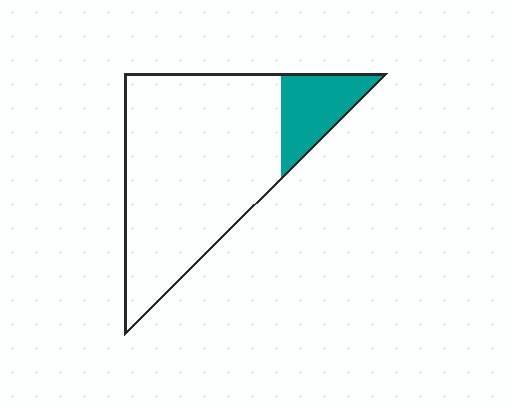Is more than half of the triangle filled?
No.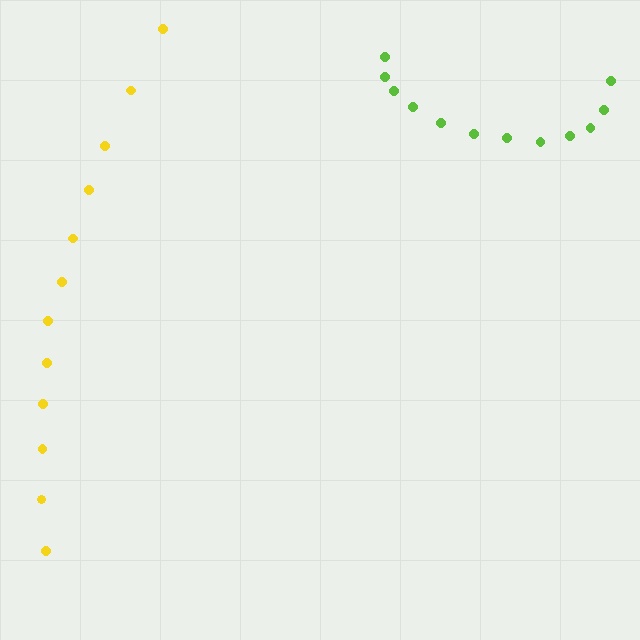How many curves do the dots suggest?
There are 2 distinct paths.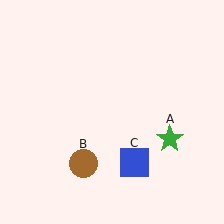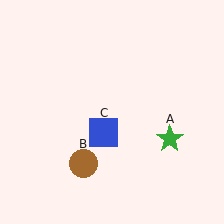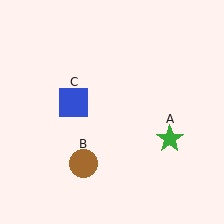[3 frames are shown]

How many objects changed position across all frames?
1 object changed position: blue square (object C).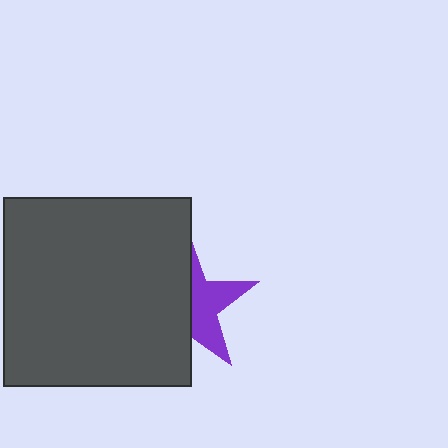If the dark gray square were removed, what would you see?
You would see the complete purple star.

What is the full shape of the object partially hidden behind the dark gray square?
The partially hidden object is a purple star.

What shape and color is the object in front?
The object in front is a dark gray square.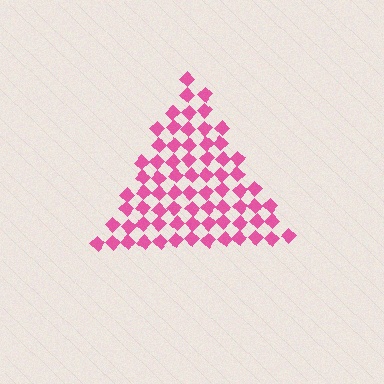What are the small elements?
The small elements are diamonds.